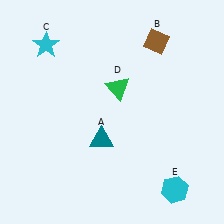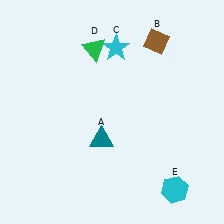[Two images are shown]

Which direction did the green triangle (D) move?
The green triangle (D) moved up.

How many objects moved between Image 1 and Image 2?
2 objects moved between the two images.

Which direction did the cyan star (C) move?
The cyan star (C) moved right.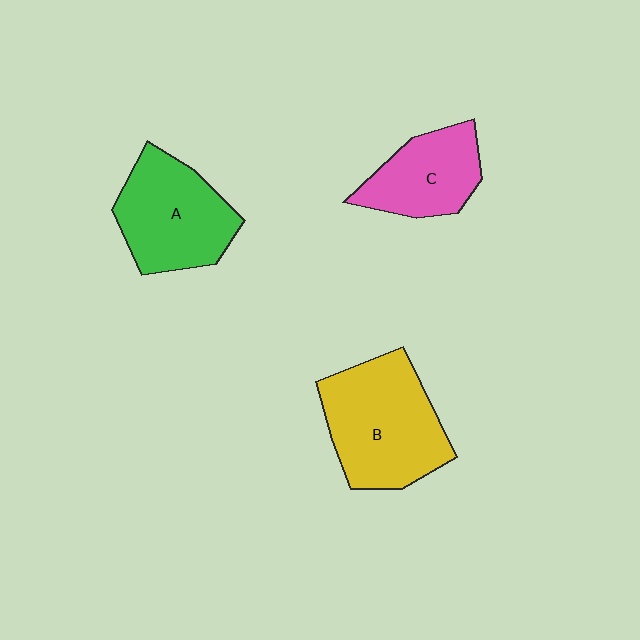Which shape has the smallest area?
Shape C (pink).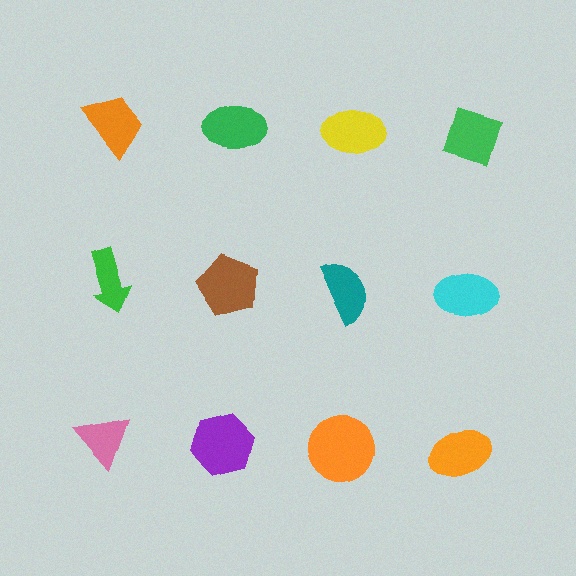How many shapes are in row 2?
4 shapes.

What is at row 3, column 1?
A pink triangle.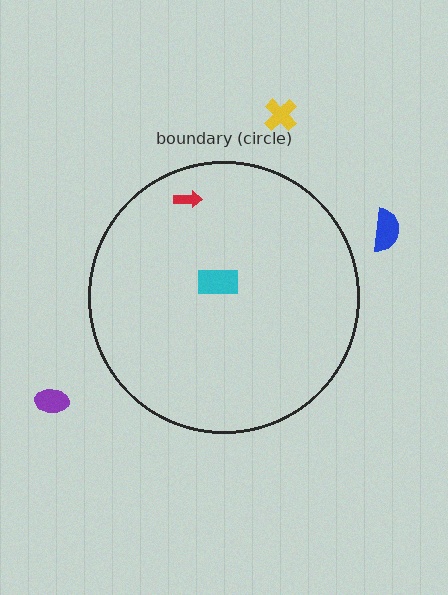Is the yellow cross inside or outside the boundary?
Outside.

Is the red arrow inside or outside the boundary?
Inside.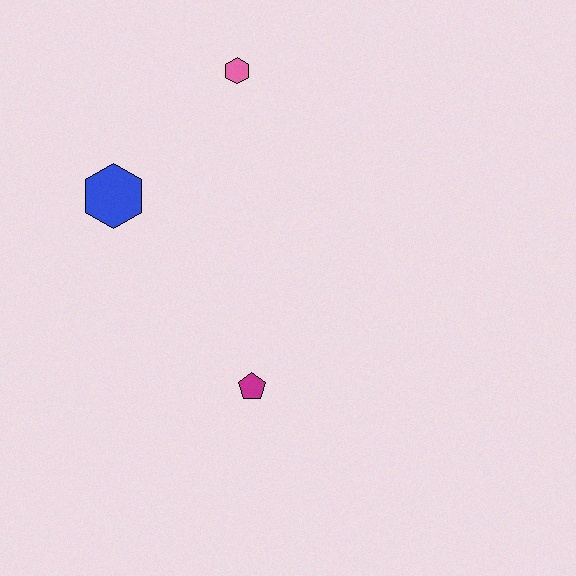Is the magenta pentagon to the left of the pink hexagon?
No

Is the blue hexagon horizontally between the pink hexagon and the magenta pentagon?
No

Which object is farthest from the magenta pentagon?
The pink hexagon is farthest from the magenta pentagon.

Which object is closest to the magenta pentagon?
The blue hexagon is closest to the magenta pentagon.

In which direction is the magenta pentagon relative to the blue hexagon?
The magenta pentagon is below the blue hexagon.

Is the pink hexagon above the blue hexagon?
Yes